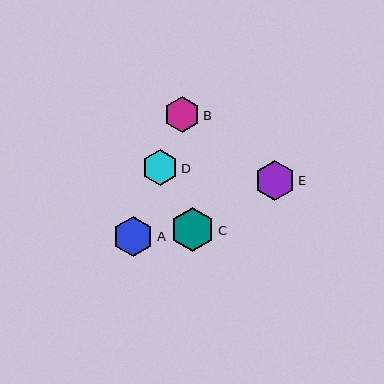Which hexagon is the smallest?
Hexagon B is the smallest with a size of approximately 36 pixels.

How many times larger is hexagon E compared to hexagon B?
Hexagon E is approximately 1.1 times the size of hexagon B.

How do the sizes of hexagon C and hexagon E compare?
Hexagon C and hexagon E are approximately the same size.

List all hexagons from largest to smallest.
From largest to smallest: C, A, E, D, B.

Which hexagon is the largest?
Hexagon C is the largest with a size of approximately 44 pixels.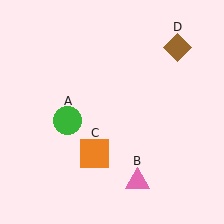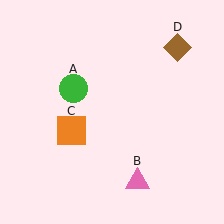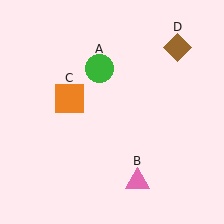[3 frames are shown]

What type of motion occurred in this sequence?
The green circle (object A), orange square (object C) rotated clockwise around the center of the scene.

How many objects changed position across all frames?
2 objects changed position: green circle (object A), orange square (object C).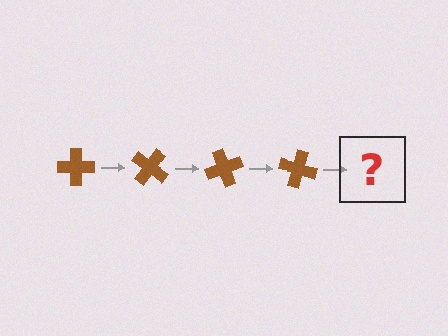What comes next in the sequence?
The next element should be a brown cross rotated 140 degrees.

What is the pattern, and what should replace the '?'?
The pattern is that the cross rotates 35 degrees each step. The '?' should be a brown cross rotated 140 degrees.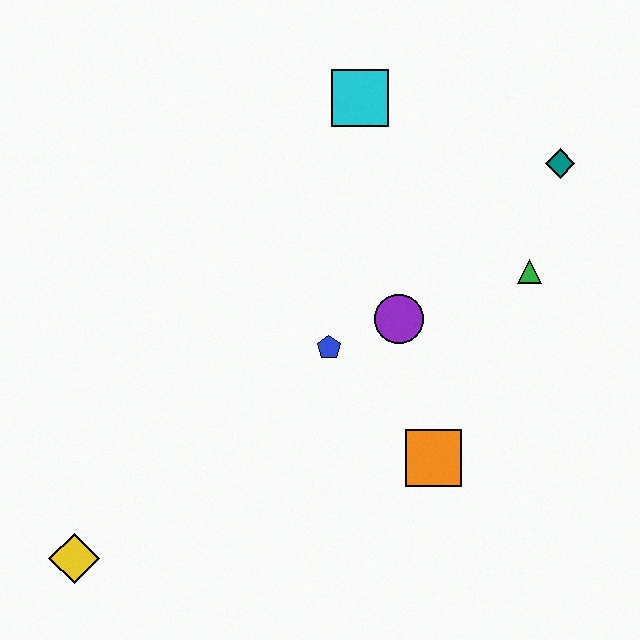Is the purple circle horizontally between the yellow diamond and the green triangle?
Yes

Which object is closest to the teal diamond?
The green triangle is closest to the teal diamond.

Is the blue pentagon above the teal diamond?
No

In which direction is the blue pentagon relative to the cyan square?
The blue pentagon is below the cyan square.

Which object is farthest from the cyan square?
The yellow diamond is farthest from the cyan square.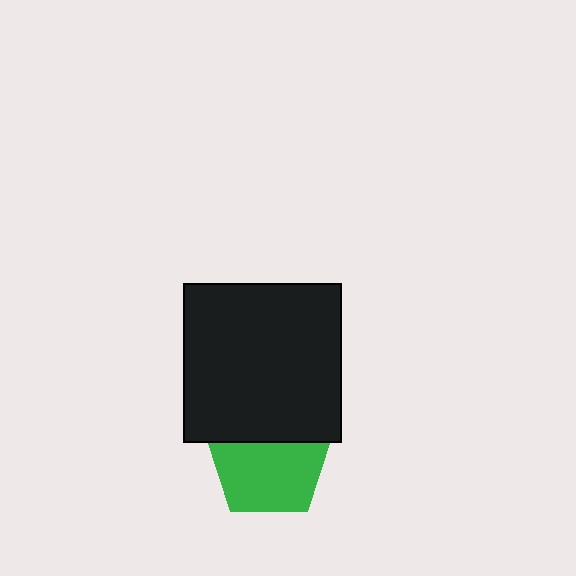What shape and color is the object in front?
The object in front is a black square.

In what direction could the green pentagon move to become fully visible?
The green pentagon could move down. That would shift it out from behind the black square entirely.